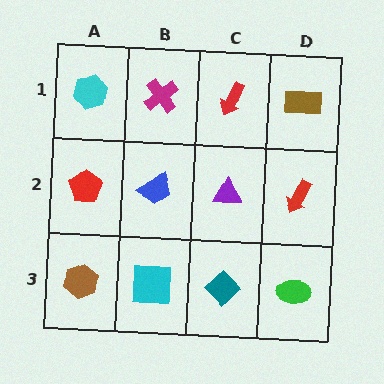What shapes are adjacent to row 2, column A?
A cyan hexagon (row 1, column A), a brown hexagon (row 3, column A), a blue trapezoid (row 2, column B).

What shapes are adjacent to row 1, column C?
A purple triangle (row 2, column C), a magenta cross (row 1, column B), a brown rectangle (row 1, column D).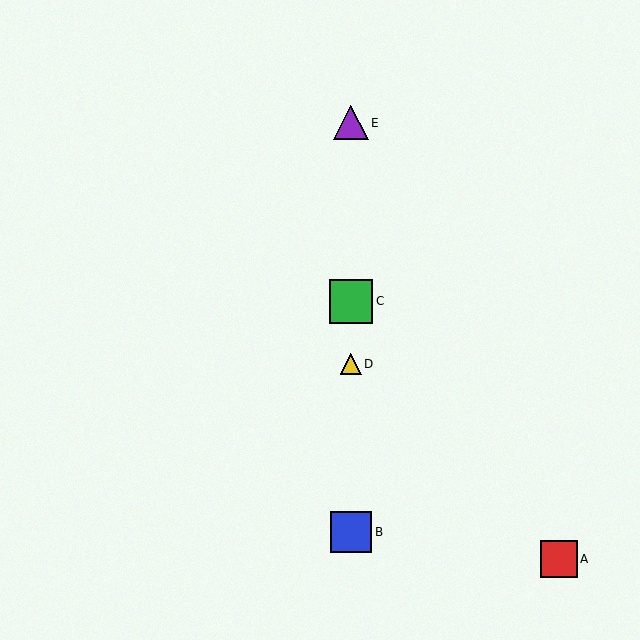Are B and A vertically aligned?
No, B is at x≈351 and A is at x≈559.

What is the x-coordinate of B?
Object B is at x≈351.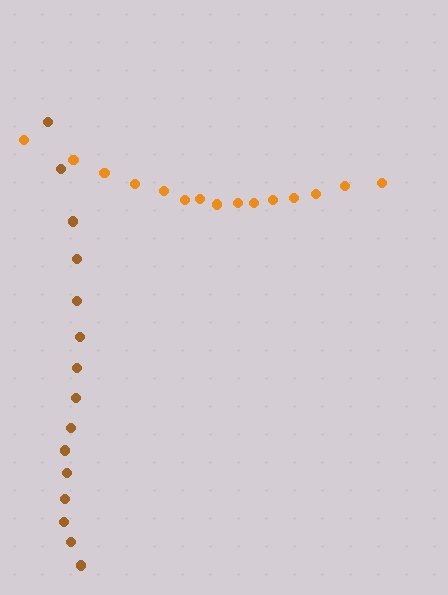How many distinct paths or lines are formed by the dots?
There are 2 distinct paths.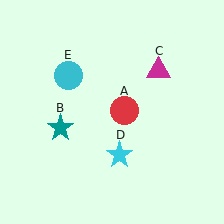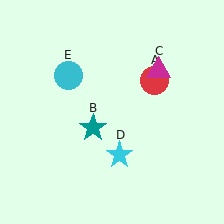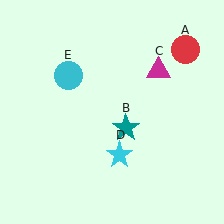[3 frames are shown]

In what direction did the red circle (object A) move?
The red circle (object A) moved up and to the right.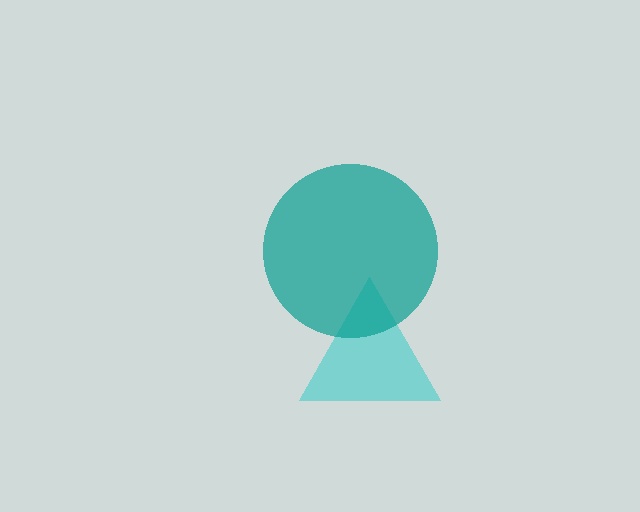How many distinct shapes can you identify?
There are 2 distinct shapes: a cyan triangle, a teal circle.